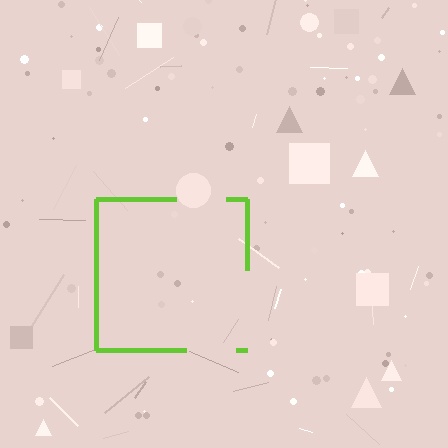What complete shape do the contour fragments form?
The contour fragments form a square.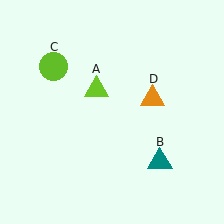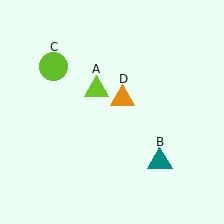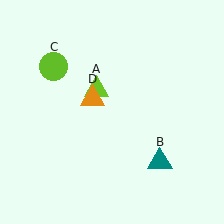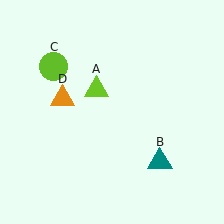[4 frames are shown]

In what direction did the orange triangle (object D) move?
The orange triangle (object D) moved left.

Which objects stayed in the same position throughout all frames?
Lime triangle (object A) and teal triangle (object B) and lime circle (object C) remained stationary.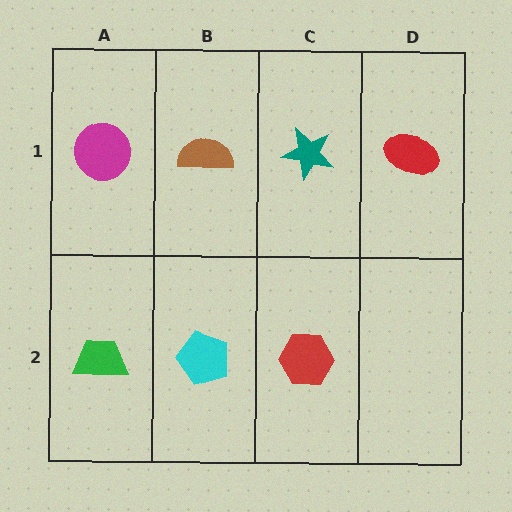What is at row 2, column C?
A red hexagon.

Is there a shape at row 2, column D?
No, that cell is empty.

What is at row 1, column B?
A brown semicircle.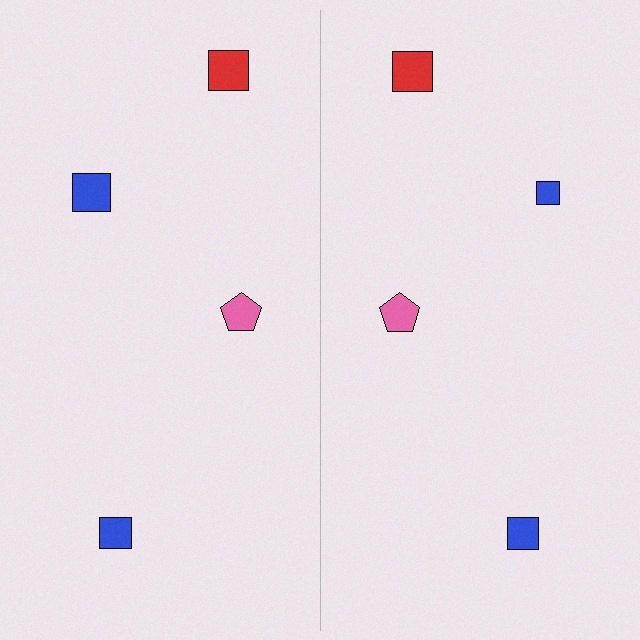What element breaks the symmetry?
The blue square on the right side has a different size than its mirror counterpart.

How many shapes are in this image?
There are 8 shapes in this image.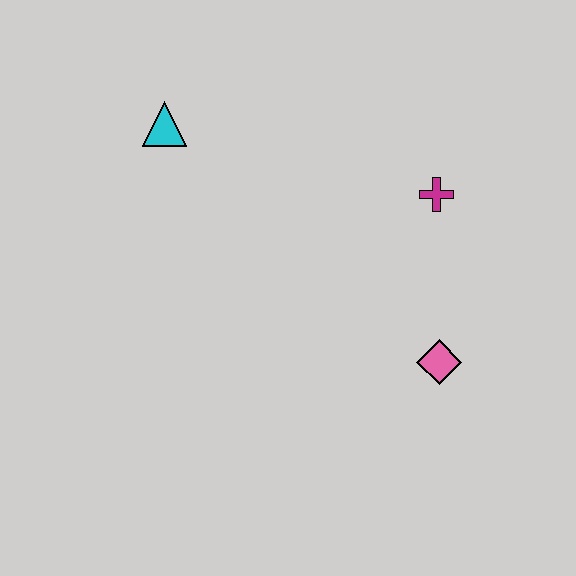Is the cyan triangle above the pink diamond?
Yes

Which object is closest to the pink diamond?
The magenta cross is closest to the pink diamond.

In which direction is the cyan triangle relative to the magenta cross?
The cyan triangle is to the left of the magenta cross.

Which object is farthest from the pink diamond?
The cyan triangle is farthest from the pink diamond.